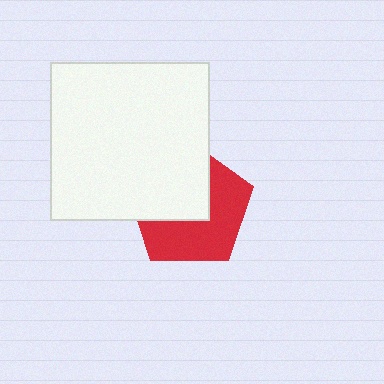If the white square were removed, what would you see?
You would see the complete red pentagon.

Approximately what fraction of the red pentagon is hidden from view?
Roughly 47% of the red pentagon is hidden behind the white square.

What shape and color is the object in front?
The object in front is a white square.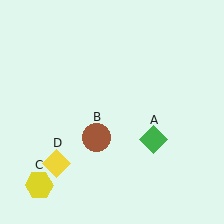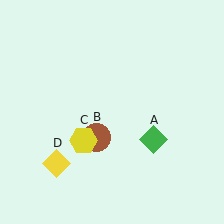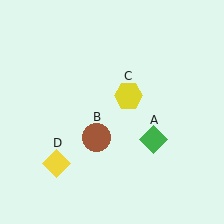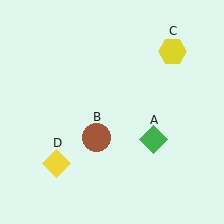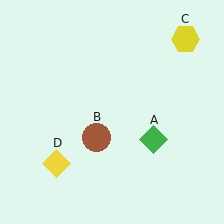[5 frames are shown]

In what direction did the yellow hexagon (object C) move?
The yellow hexagon (object C) moved up and to the right.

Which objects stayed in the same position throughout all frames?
Green diamond (object A) and brown circle (object B) and yellow diamond (object D) remained stationary.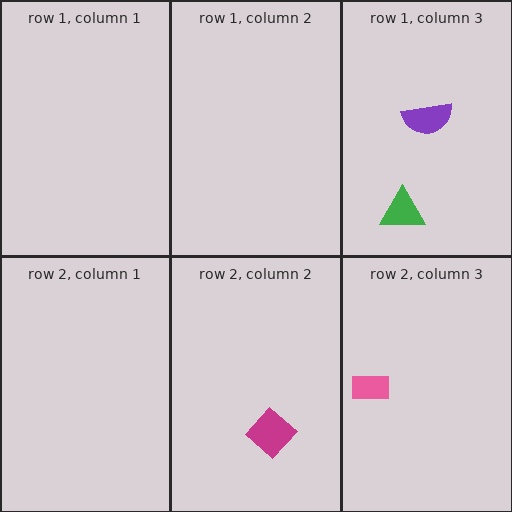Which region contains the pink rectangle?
The row 2, column 3 region.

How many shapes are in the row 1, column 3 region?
2.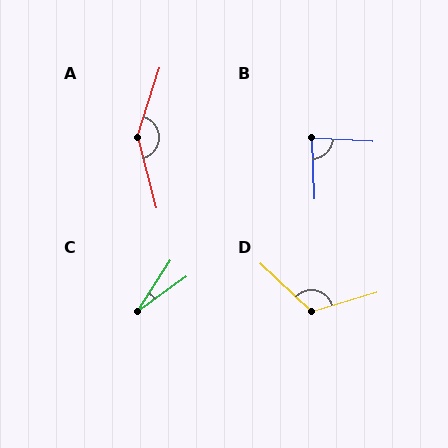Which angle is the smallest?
C, at approximately 21 degrees.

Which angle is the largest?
A, at approximately 147 degrees.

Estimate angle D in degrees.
Approximately 120 degrees.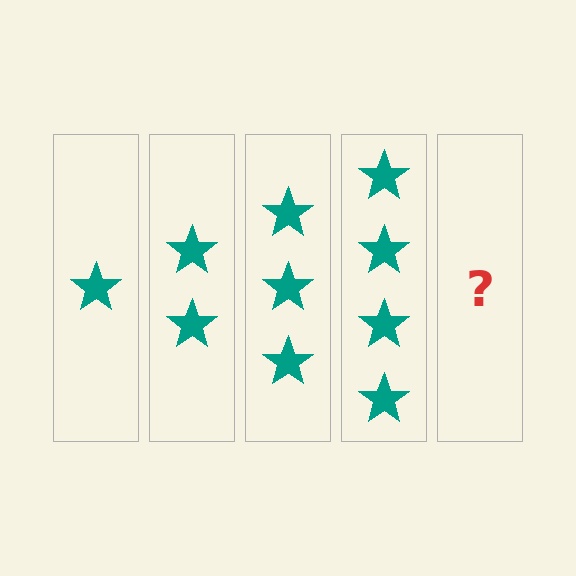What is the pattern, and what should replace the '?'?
The pattern is that each step adds one more star. The '?' should be 5 stars.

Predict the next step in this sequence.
The next step is 5 stars.